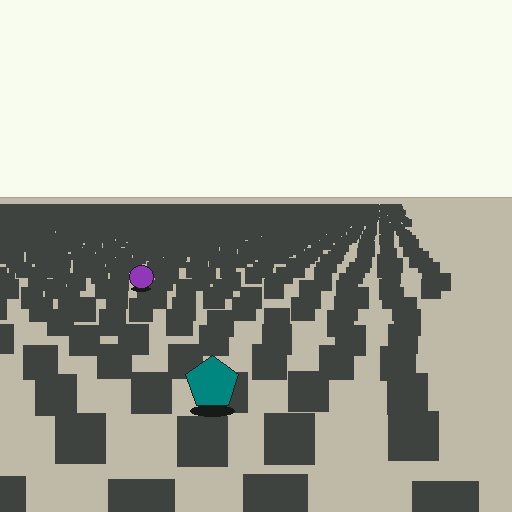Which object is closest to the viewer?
The teal pentagon is closest. The texture marks near it are larger and more spread out.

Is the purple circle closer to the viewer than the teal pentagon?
No. The teal pentagon is closer — you can tell from the texture gradient: the ground texture is coarser near it.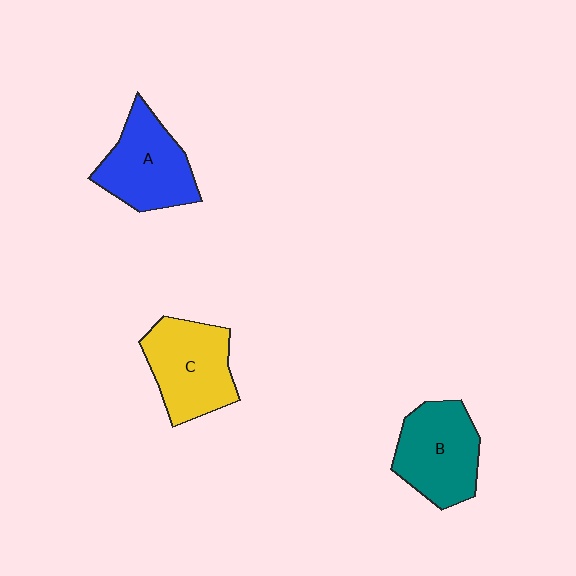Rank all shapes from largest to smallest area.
From largest to smallest: C (yellow), B (teal), A (blue).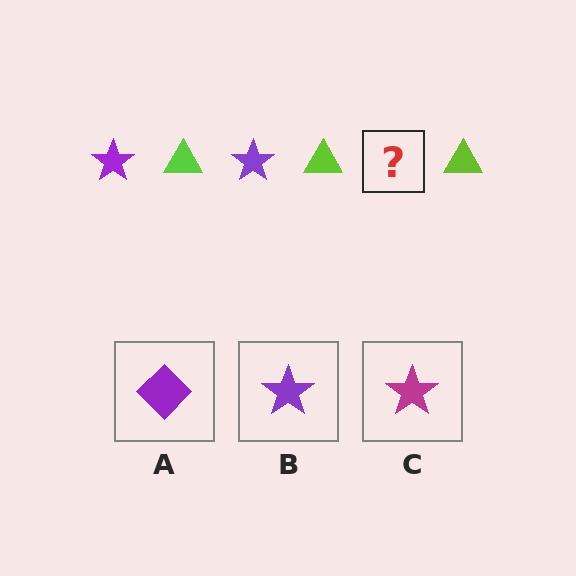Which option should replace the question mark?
Option B.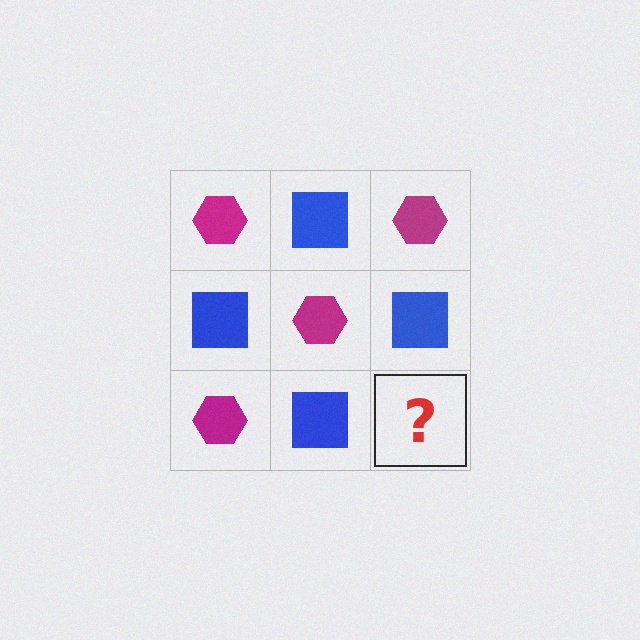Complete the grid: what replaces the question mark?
The question mark should be replaced with a magenta hexagon.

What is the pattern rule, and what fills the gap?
The rule is that it alternates magenta hexagon and blue square in a checkerboard pattern. The gap should be filled with a magenta hexagon.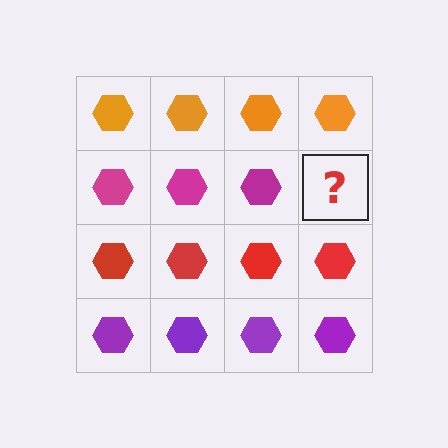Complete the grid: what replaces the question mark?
The question mark should be replaced with a magenta hexagon.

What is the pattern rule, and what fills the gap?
The rule is that each row has a consistent color. The gap should be filled with a magenta hexagon.